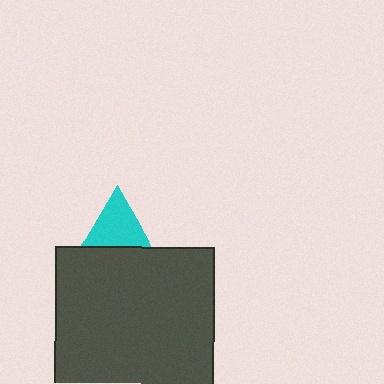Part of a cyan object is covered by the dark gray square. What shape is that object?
It is a triangle.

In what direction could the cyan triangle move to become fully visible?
The cyan triangle could move up. That would shift it out from behind the dark gray square entirely.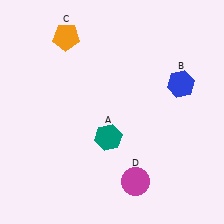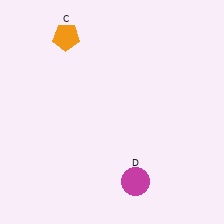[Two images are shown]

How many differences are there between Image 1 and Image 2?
There are 2 differences between the two images.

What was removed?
The teal hexagon (A), the blue hexagon (B) were removed in Image 2.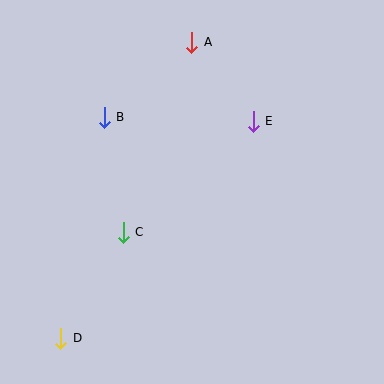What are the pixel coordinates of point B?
Point B is at (104, 117).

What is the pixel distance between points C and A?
The distance between C and A is 202 pixels.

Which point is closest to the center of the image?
Point C at (123, 232) is closest to the center.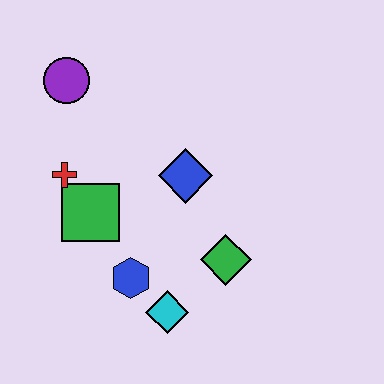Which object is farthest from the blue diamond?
The purple circle is farthest from the blue diamond.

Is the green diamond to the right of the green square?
Yes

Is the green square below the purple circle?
Yes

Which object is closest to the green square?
The red cross is closest to the green square.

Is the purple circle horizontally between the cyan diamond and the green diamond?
No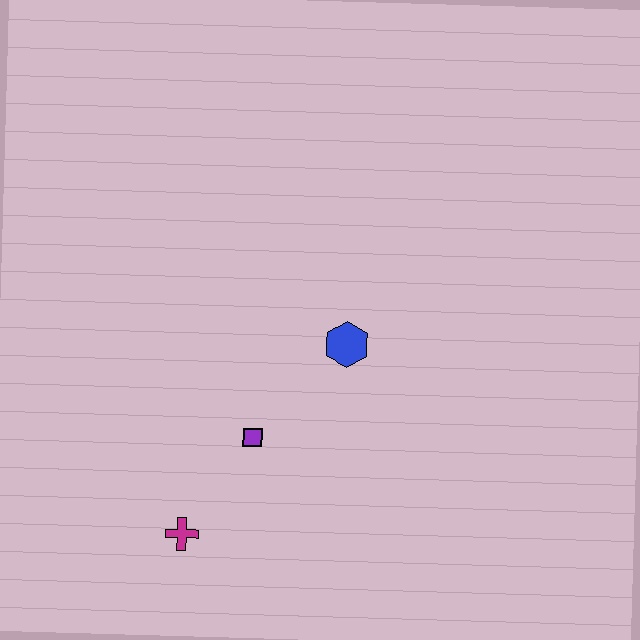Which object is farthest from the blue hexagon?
The magenta cross is farthest from the blue hexagon.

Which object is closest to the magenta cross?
The purple square is closest to the magenta cross.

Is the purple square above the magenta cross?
Yes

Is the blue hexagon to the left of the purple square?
No